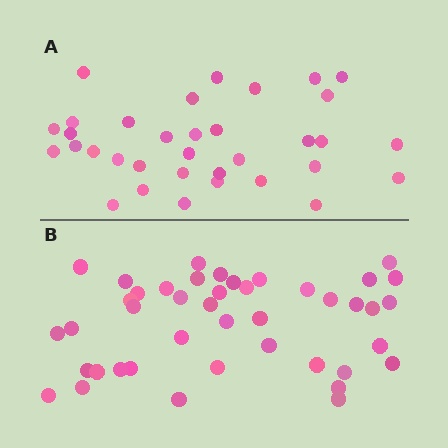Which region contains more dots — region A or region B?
Region B (the bottom region) has more dots.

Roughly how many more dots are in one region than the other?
Region B has roughly 8 or so more dots than region A.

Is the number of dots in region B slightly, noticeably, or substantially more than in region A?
Region B has noticeably more, but not dramatically so. The ratio is roughly 1.3 to 1.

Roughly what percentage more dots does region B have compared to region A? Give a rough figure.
About 25% more.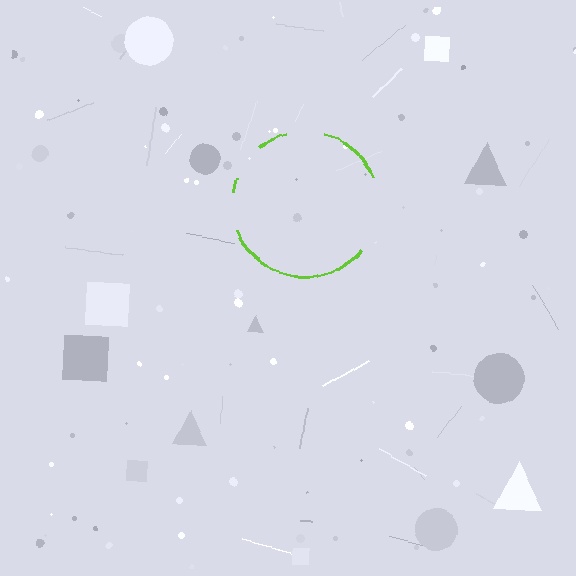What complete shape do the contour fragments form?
The contour fragments form a circle.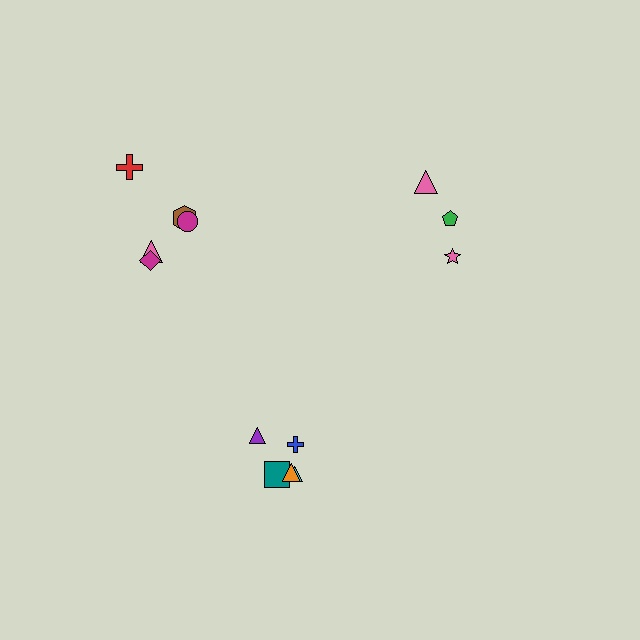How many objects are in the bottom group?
There are 5 objects.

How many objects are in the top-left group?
There are 5 objects.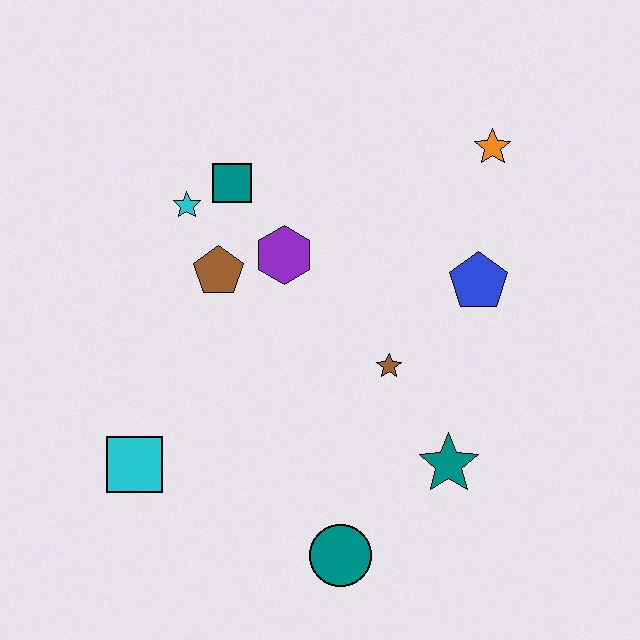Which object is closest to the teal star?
The brown star is closest to the teal star.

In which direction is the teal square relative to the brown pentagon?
The teal square is above the brown pentagon.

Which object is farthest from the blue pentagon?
The cyan square is farthest from the blue pentagon.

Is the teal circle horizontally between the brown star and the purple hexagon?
Yes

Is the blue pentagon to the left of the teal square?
No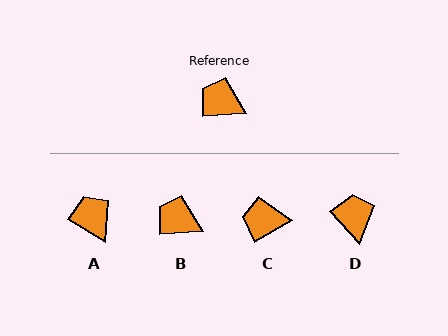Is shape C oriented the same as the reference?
No, it is off by about 24 degrees.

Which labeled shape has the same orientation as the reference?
B.